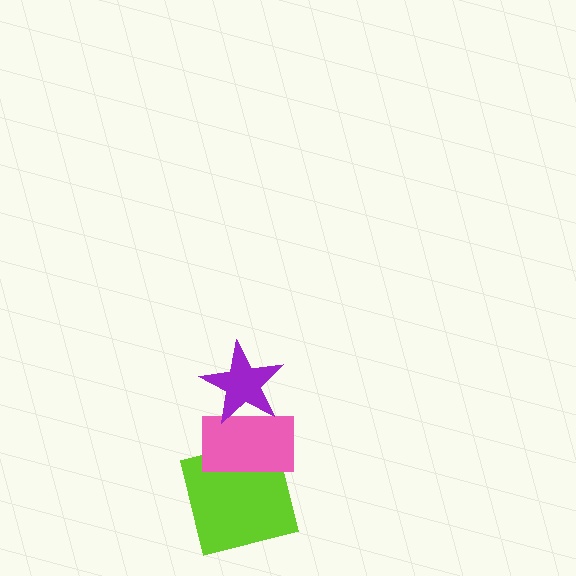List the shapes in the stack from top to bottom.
From top to bottom: the purple star, the pink rectangle, the lime square.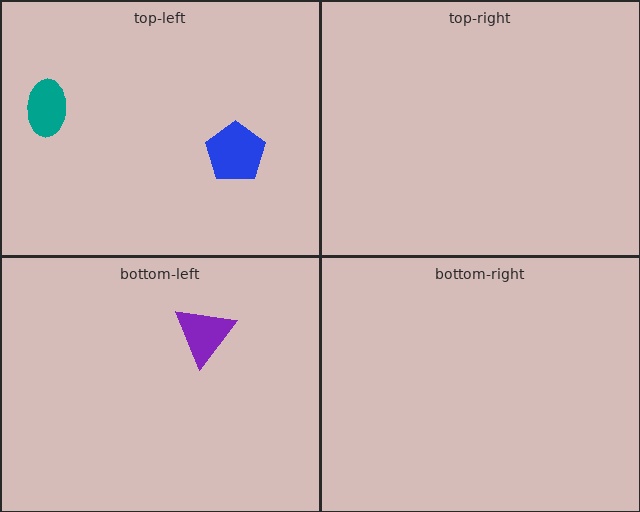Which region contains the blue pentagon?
The top-left region.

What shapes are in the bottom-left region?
The purple triangle.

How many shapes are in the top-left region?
2.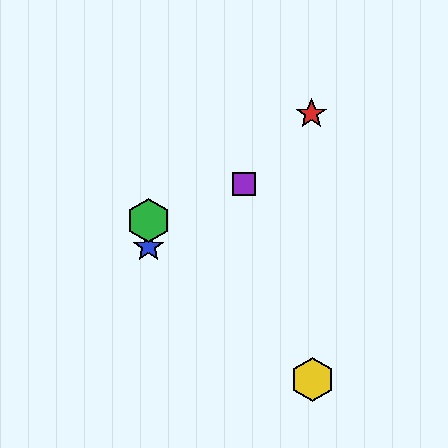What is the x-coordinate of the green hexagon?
The green hexagon is at x≈149.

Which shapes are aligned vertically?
The blue star, the green hexagon are aligned vertically.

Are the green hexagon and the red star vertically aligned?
No, the green hexagon is at x≈149 and the red star is at x≈311.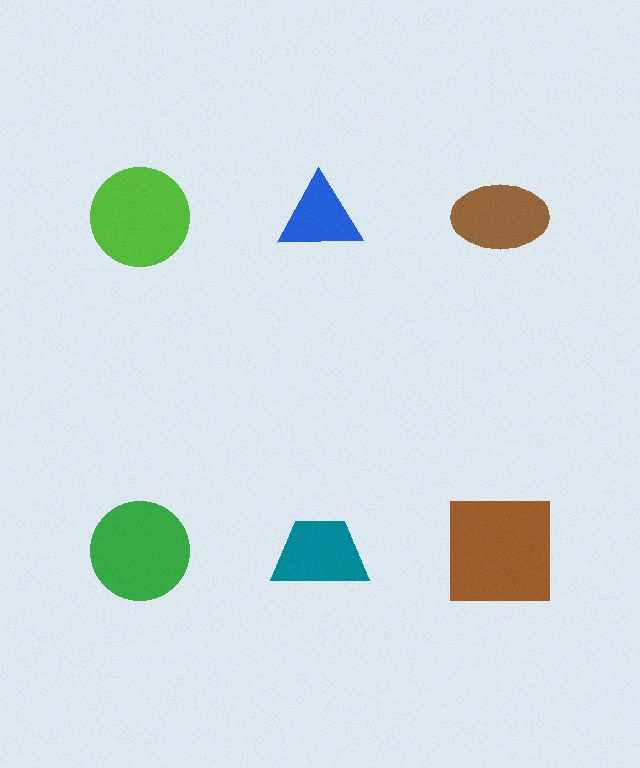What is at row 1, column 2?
A blue triangle.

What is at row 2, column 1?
A green circle.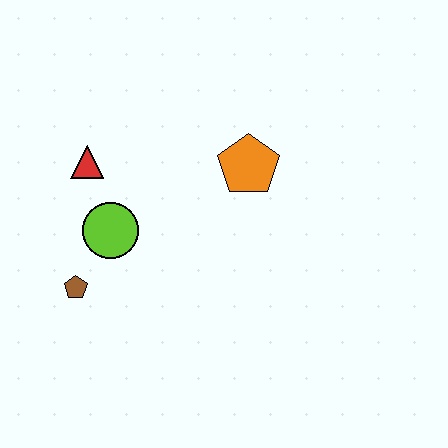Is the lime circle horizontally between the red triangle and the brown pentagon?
No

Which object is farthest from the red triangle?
The orange pentagon is farthest from the red triangle.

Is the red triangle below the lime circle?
No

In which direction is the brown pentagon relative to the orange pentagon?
The brown pentagon is to the left of the orange pentagon.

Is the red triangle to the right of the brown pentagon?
Yes